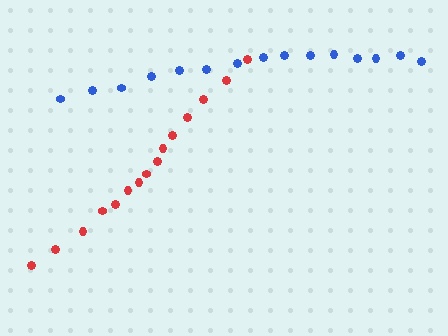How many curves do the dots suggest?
There are 2 distinct paths.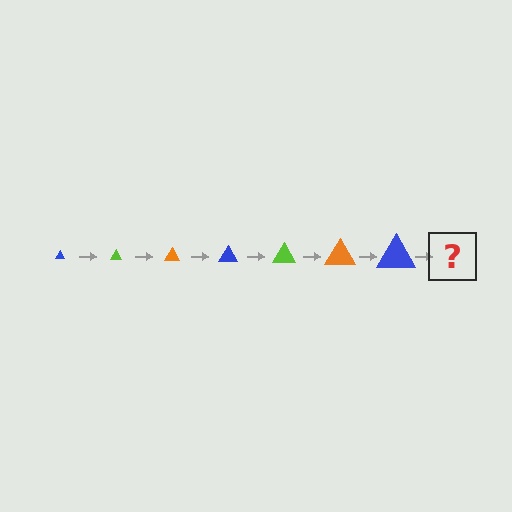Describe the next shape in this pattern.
It should be a lime triangle, larger than the previous one.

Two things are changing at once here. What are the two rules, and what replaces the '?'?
The two rules are that the triangle grows larger each step and the color cycles through blue, lime, and orange. The '?' should be a lime triangle, larger than the previous one.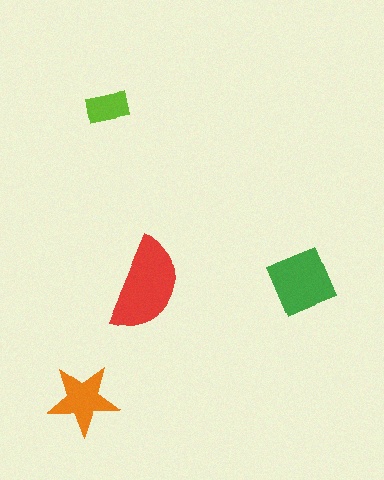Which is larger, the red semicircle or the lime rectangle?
The red semicircle.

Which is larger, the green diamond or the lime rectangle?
The green diamond.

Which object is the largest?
The red semicircle.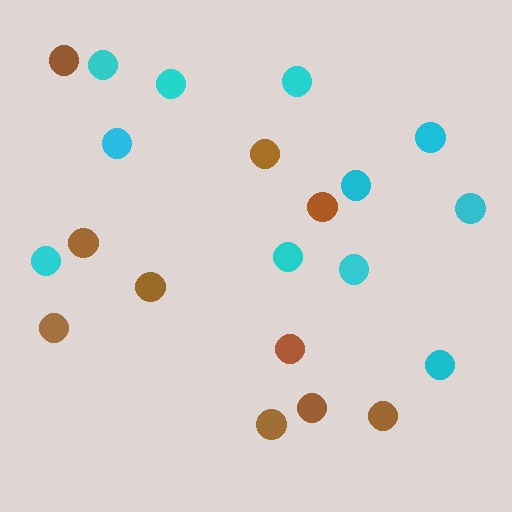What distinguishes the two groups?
There are 2 groups: one group of brown circles (10) and one group of cyan circles (11).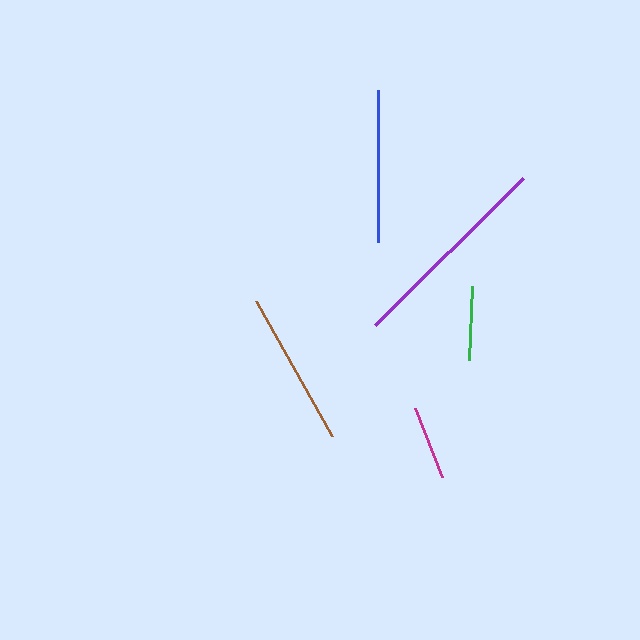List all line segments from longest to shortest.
From longest to shortest: purple, brown, blue, green, magenta.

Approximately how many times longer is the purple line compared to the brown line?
The purple line is approximately 1.3 times the length of the brown line.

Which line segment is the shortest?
The magenta line is the shortest at approximately 73 pixels.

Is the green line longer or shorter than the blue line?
The blue line is longer than the green line.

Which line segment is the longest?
The purple line is the longest at approximately 208 pixels.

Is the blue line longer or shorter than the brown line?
The brown line is longer than the blue line.